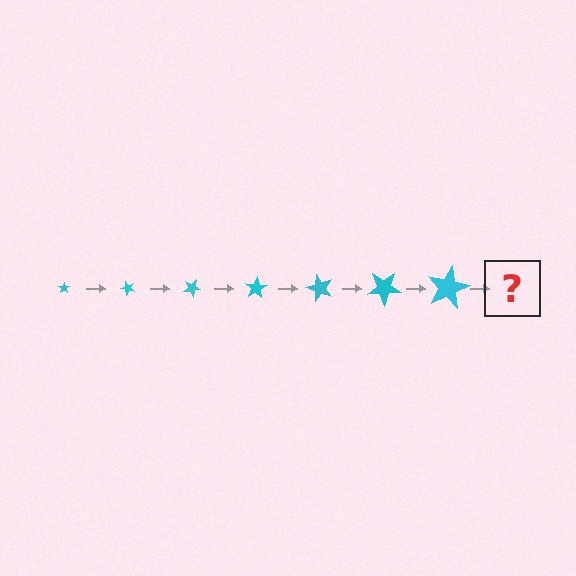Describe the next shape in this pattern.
It should be a star, larger than the previous one and rotated 350 degrees from the start.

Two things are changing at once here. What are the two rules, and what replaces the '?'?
The two rules are that the star grows larger each step and it rotates 50 degrees each step. The '?' should be a star, larger than the previous one and rotated 350 degrees from the start.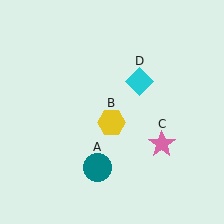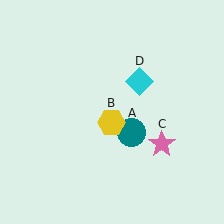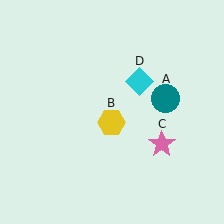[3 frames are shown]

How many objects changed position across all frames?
1 object changed position: teal circle (object A).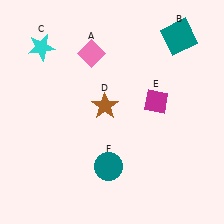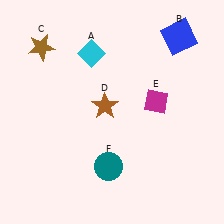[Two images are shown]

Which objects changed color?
A changed from pink to cyan. B changed from teal to blue. C changed from cyan to brown.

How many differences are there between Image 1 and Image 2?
There are 3 differences between the two images.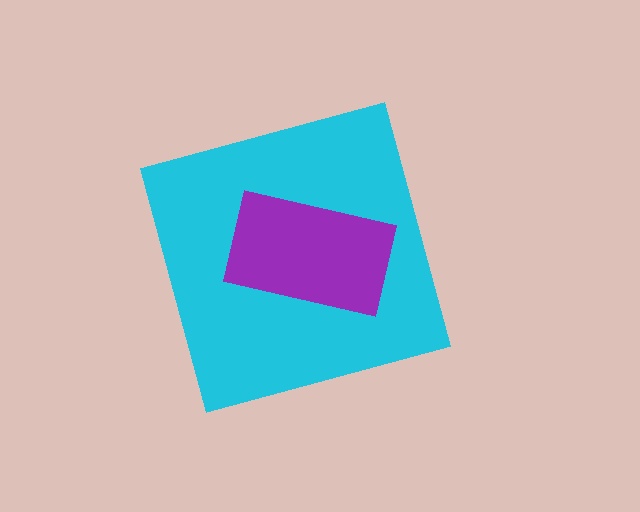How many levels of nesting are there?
2.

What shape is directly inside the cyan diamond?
The purple rectangle.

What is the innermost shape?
The purple rectangle.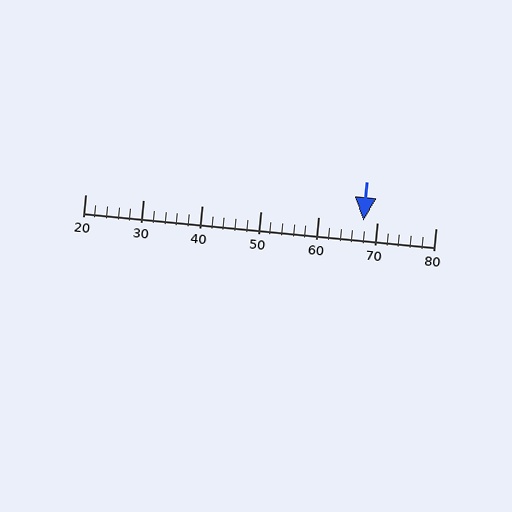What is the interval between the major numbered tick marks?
The major tick marks are spaced 10 units apart.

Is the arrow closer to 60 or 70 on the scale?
The arrow is closer to 70.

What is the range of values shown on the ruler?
The ruler shows values from 20 to 80.